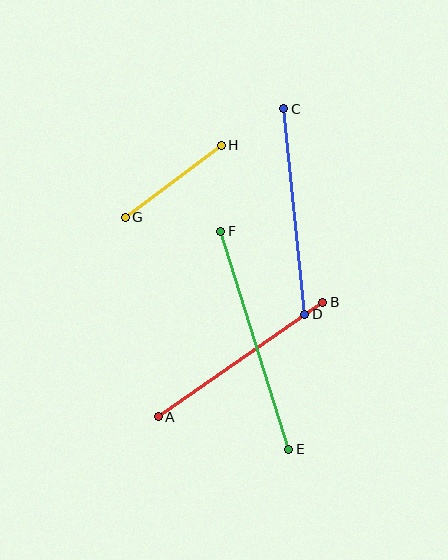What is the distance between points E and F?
The distance is approximately 229 pixels.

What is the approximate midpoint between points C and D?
The midpoint is at approximately (294, 212) pixels.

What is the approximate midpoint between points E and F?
The midpoint is at approximately (255, 340) pixels.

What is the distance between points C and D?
The distance is approximately 207 pixels.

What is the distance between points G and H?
The distance is approximately 120 pixels.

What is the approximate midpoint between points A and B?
The midpoint is at approximately (241, 359) pixels.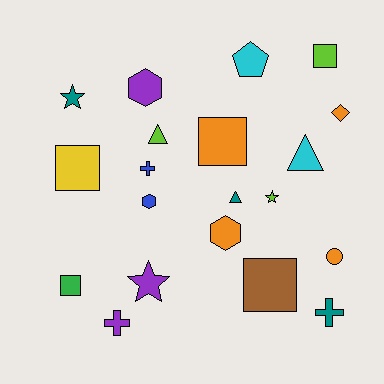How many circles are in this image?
There is 1 circle.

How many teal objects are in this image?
There are 3 teal objects.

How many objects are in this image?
There are 20 objects.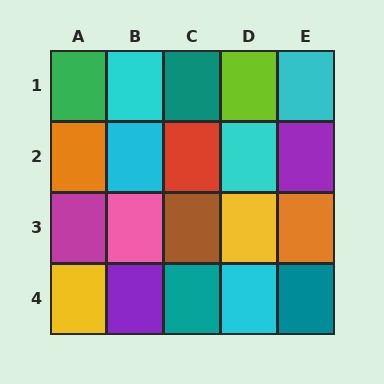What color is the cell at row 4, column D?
Cyan.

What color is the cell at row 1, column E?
Cyan.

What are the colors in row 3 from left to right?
Magenta, pink, brown, yellow, orange.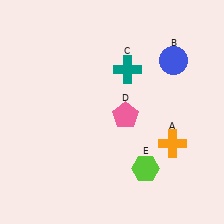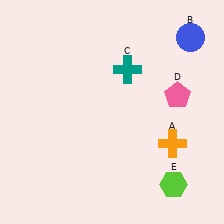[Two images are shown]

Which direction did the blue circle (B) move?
The blue circle (B) moved up.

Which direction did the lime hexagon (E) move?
The lime hexagon (E) moved right.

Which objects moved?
The objects that moved are: the blue circle (B), the pink pentagon (D), the lime hexagon (E).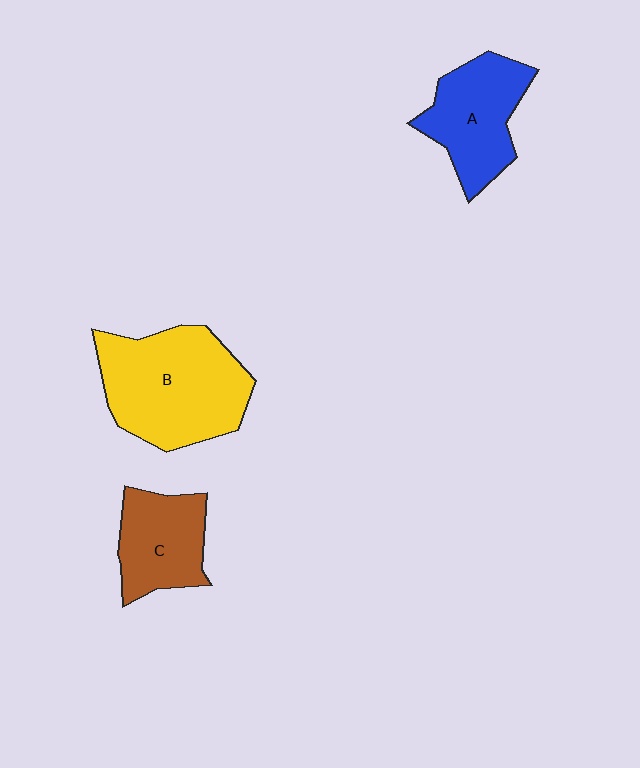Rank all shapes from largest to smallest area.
From largest to smallest: B (yellow), A (blue), C (brown).